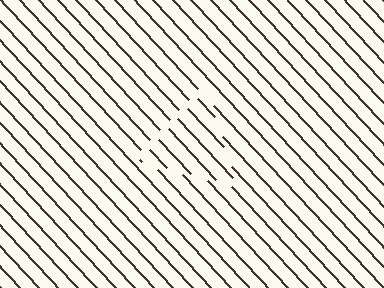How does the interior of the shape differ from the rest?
The interior of the shape contains the same grating, shifted by half a period — the contour is defined by the phase discontinuity where line-ends from the inner and outer gratings abut.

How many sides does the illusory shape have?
3 sides — the line-ends trace a triangle.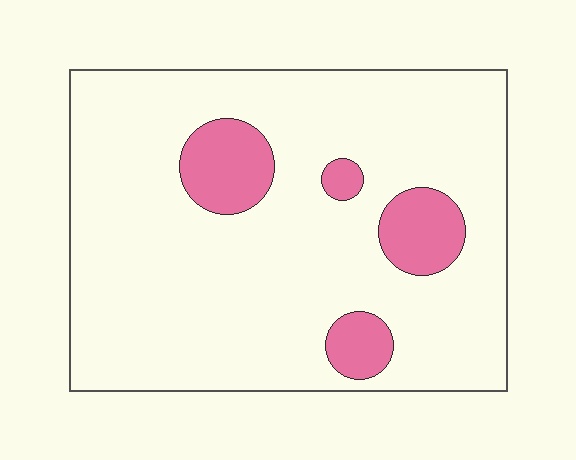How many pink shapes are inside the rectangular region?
4.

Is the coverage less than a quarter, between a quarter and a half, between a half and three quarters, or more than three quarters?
Less than a quarter.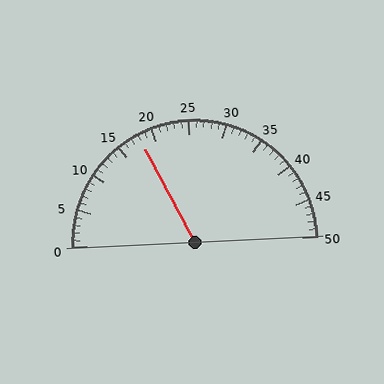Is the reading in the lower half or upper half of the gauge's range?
The reading is in the lower half of the range (0 to 50).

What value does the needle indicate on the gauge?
The needle indicates approximately 18.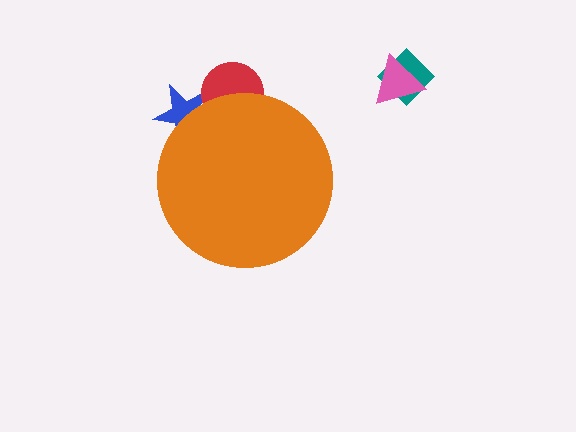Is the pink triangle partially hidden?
No, the pink triangle is fully visible.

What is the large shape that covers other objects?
An orange circle.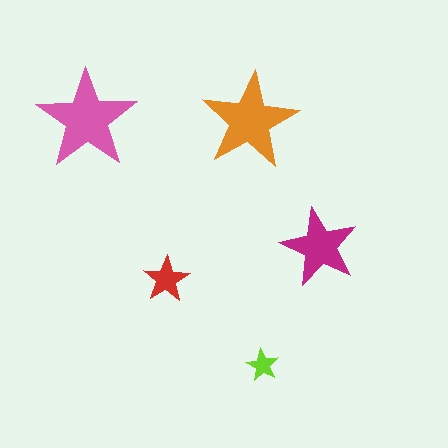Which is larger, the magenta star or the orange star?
The orange one.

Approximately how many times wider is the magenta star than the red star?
About 1.5 times wider.